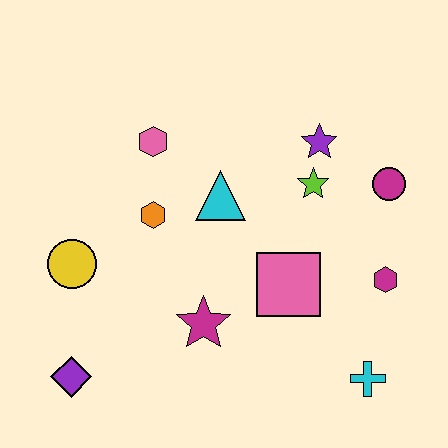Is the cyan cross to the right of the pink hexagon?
Yes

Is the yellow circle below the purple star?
Yes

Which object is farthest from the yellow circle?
The magenta circle is farthest from the yellow circle.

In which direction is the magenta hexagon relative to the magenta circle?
The magenta hexagon is below the magenta circle.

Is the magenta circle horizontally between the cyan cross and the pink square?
No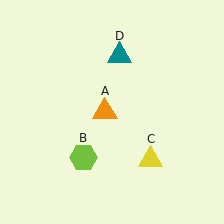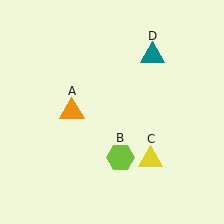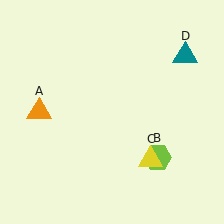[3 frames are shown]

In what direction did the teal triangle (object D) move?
The teal triangle (object D) moved right.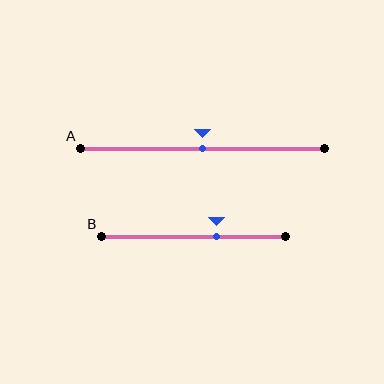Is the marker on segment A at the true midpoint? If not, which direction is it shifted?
Yes, the marker on segment A is at the true midpoint.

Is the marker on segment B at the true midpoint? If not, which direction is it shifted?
No, the marker on segment B is shifted to the right by about 12% of the segment length.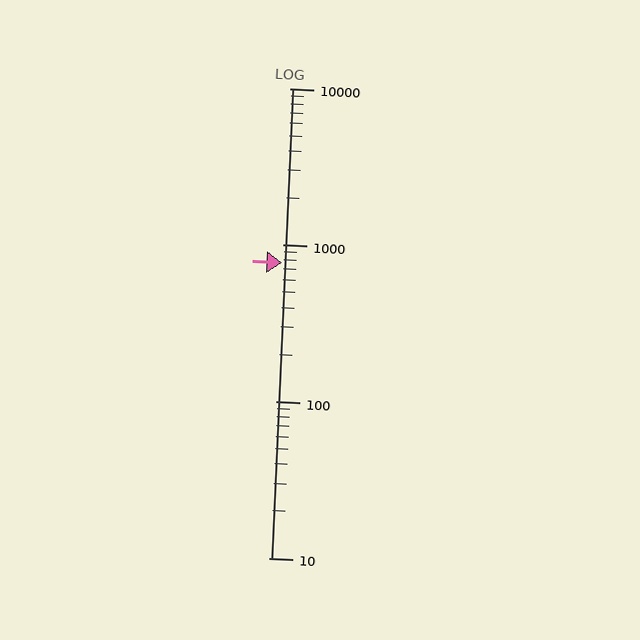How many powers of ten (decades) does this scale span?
The scale spans 3 decades, from 10 to 10000.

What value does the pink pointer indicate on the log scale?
The pointer indicates approximately 770.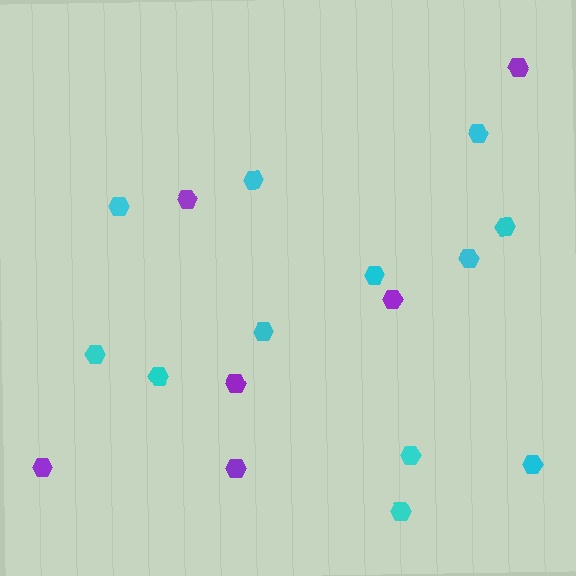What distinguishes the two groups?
There are 2 groups: one group of purple hexagons (6) and one group of cyan hexagons (12).